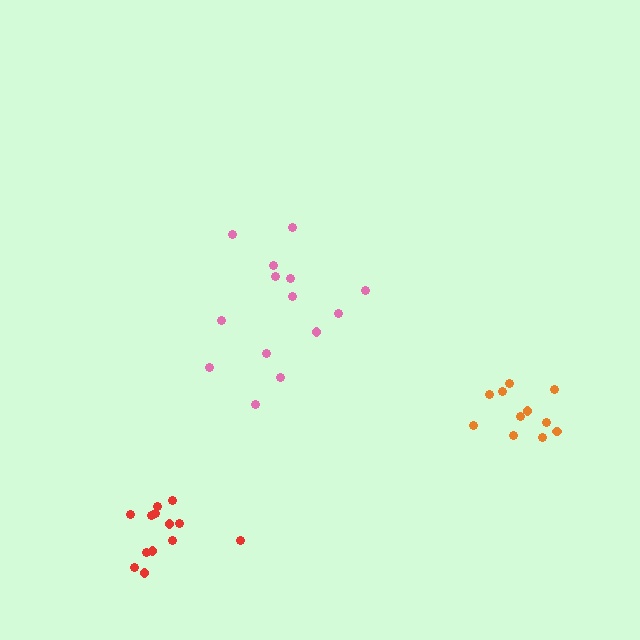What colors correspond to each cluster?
The clusters are colored: pink, orange, red.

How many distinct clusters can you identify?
There are 3 distinct clusters.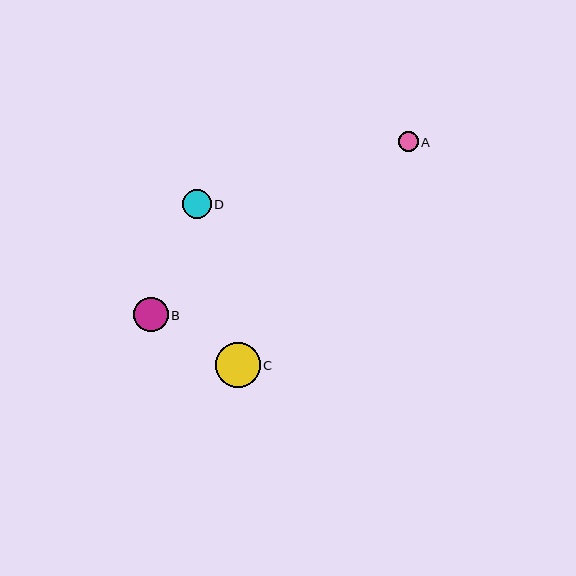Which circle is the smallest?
Circle A is the smallest with a size of approximately 20 pixels.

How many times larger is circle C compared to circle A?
Circle C is approximately 2.3 times the size of circle A.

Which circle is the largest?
Circle C is the largest with a size of approximately 45 pixels.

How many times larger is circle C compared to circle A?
Circle C is approximately 2.3 times the size of circle A.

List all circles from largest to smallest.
From largest to smallest: C, B, D, A.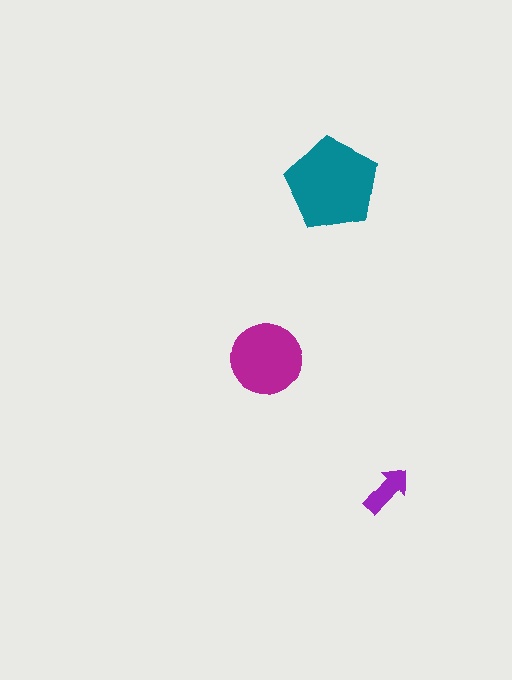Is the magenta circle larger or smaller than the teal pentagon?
Smaller.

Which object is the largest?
The teal pentagon.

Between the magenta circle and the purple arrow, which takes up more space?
The magenta circle.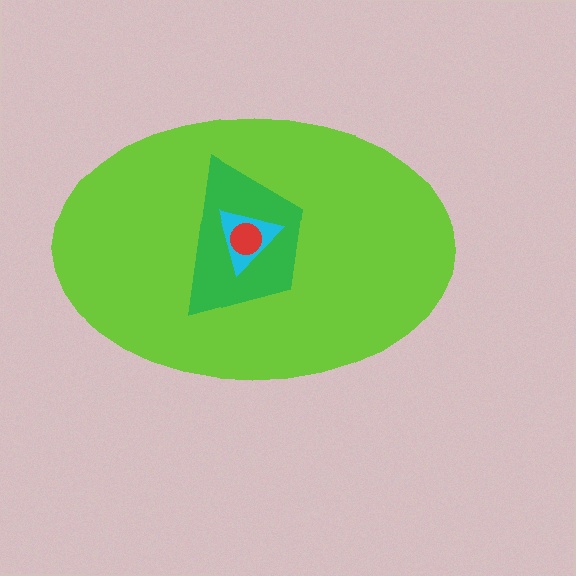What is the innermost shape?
The red circle.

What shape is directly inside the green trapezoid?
The cyan triangle.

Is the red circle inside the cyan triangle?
Yes.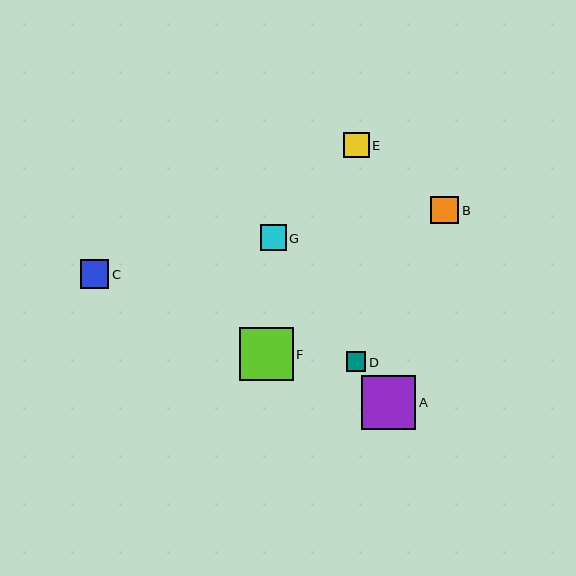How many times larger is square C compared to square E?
Square C is approximately 1.1 times the size of square E.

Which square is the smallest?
Square D is the smallest with a size of approximately 19 pixels.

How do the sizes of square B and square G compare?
Square B and square G are approximately the same size.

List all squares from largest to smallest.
From largest to smallest: A, F, C, B, G, E, D.